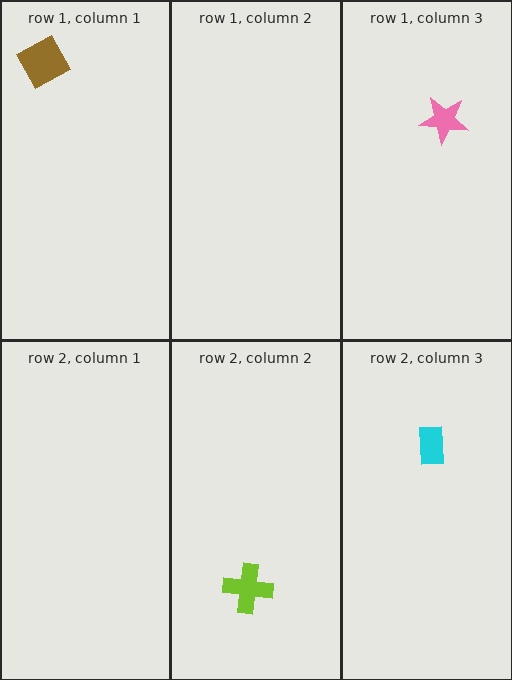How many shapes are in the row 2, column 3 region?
1.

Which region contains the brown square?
The row 1, column 1 region.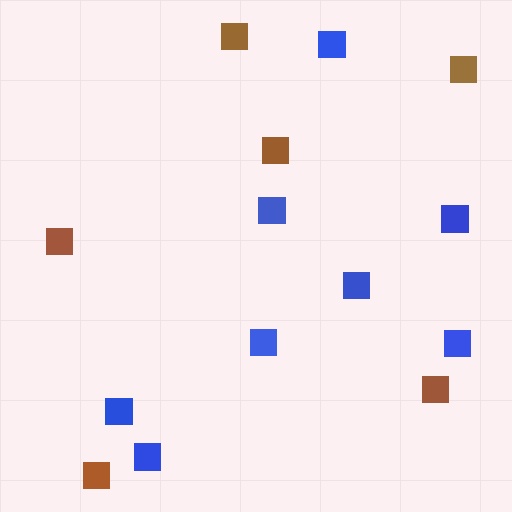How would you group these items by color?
There are 2 groups: one group of blue squares (8) and one group of brown squares (6).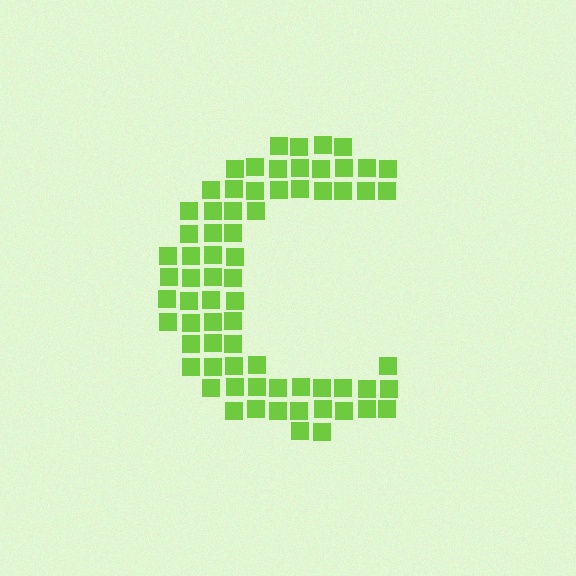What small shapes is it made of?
It is made of small squares.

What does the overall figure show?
The overall figure shows the letter C.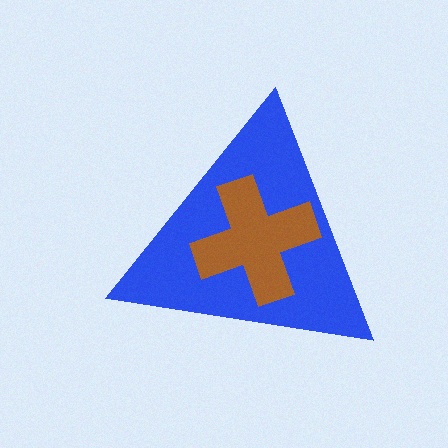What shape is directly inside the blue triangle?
The brown cross.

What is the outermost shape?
The blue triangle.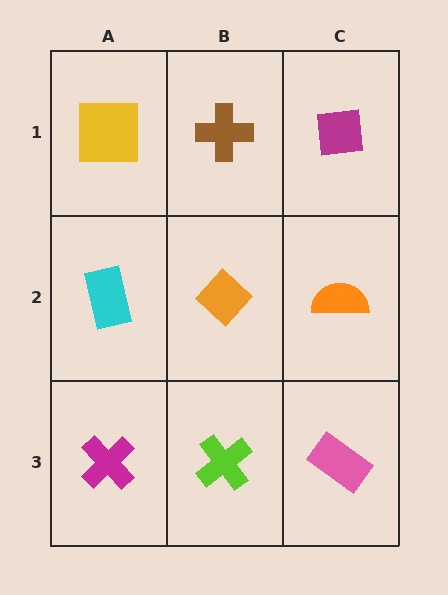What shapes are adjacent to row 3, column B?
An orange diamond (row 2, column B), a magenta cross (row 3, column A), a pink rectangle (row 3, column C).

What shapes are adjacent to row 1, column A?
A cyan rectangle (row 2, column A), a brown cross (row 1, column B).